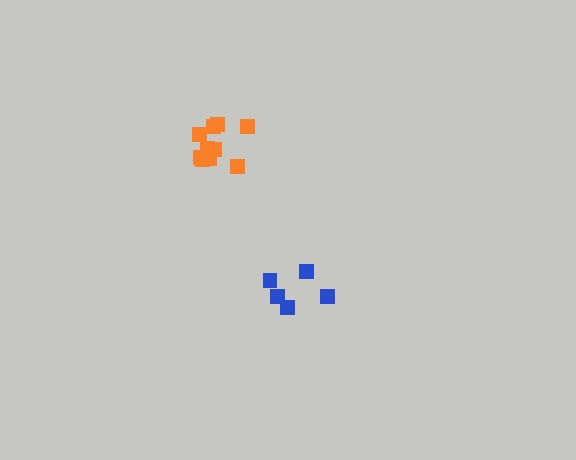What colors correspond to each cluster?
The clusters are colored: orange, blue.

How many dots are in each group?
Group 1: 10 dots, Group 2: 5 dots (15 total).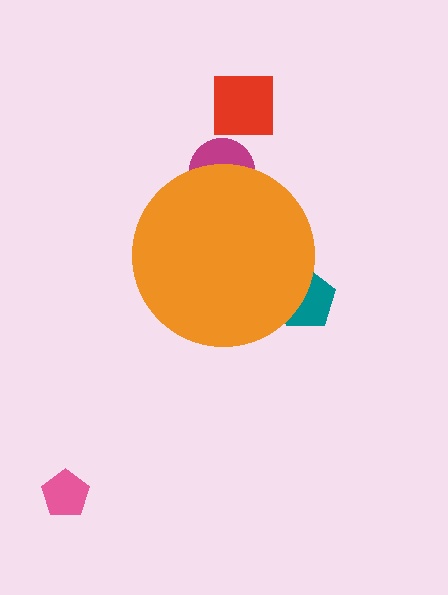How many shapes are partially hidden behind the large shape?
2 shapes are partially hidden.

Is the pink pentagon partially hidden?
No, the pink pentagon is fully visible.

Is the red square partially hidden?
No, the red square is fully visible.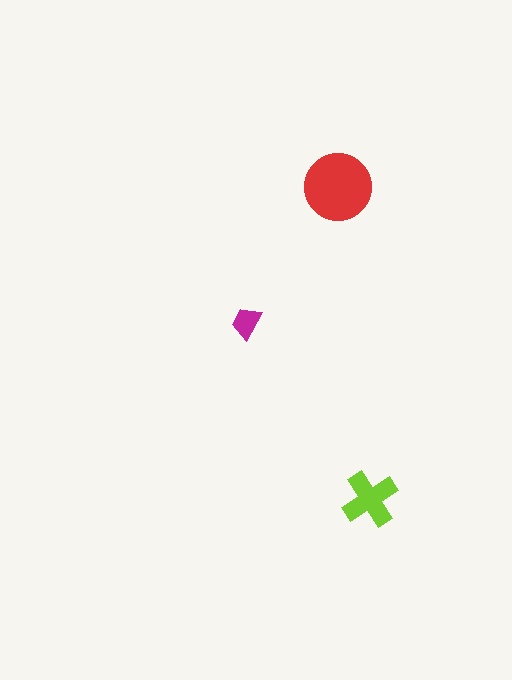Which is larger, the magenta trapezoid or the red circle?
The red circle.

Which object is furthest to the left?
The magenta trapezoid is leftmost.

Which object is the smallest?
The magenta trapezoid.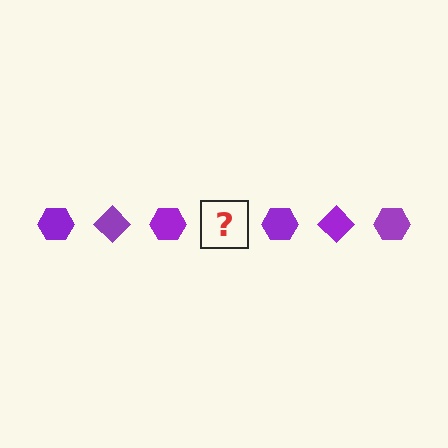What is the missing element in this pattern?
The missing element is a purple diamond.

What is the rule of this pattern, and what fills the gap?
The rule is that the pattern cycles through hexagon, diamond shapes in purple. The gap should be filled with a purple diamond.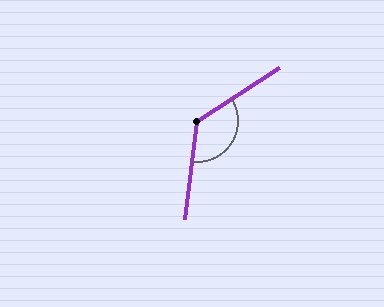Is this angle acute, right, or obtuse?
It is obtuse.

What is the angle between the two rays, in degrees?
Approximately 130 degrees.